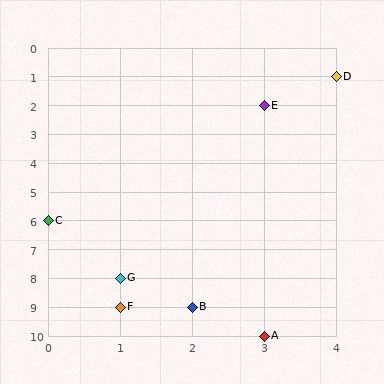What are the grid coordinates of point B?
Point B is at grid coordinates (2, 9).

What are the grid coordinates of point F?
Point F is at grid coordinates (1, 9).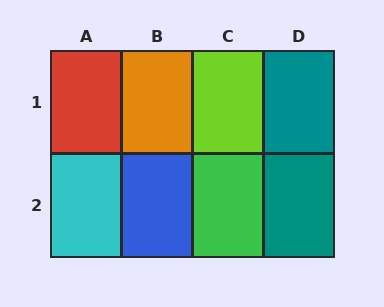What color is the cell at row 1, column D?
Teal.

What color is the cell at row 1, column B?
Orange.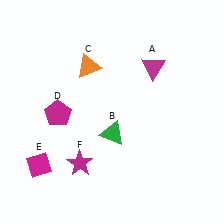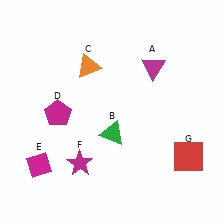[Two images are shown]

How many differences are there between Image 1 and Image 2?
There is 1 difference between the two images.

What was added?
A red square (G) was added in Image 2.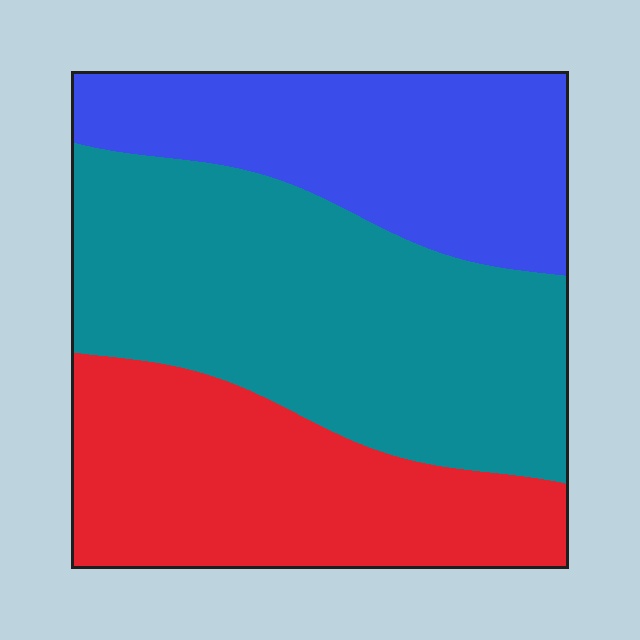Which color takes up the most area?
Teal, at roughly 45%.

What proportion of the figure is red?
Red covers 30% of the figure.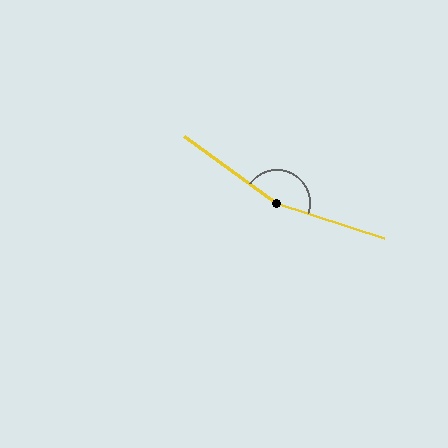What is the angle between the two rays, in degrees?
Approximately 163 degrees.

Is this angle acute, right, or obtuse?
It is obtuse.